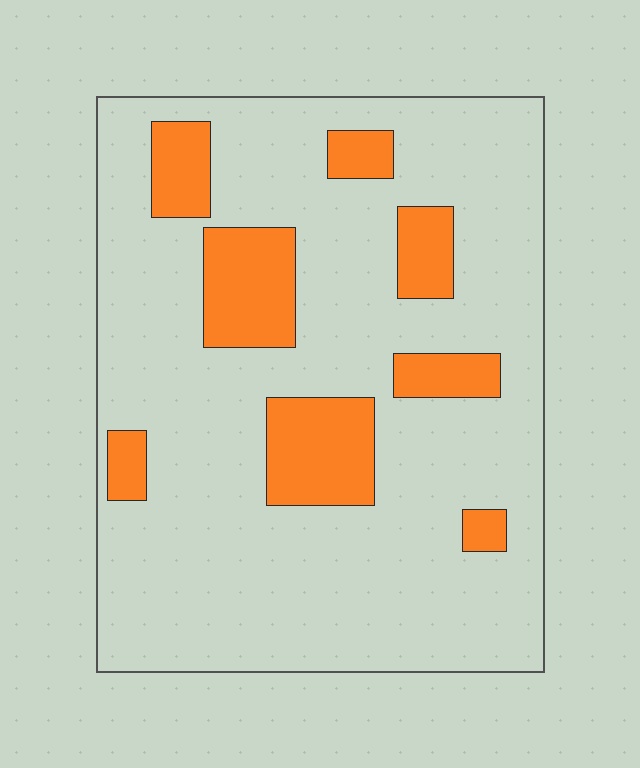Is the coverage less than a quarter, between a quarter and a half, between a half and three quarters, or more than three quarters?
Less than a quarter.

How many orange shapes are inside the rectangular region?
8.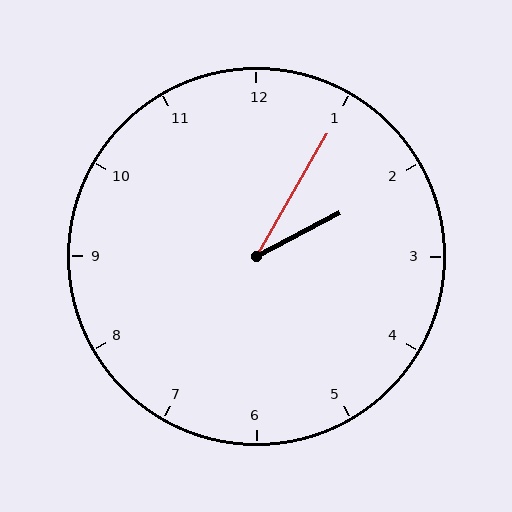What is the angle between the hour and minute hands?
Approximately 32 degrees.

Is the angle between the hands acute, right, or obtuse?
It is acute.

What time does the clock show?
2:05.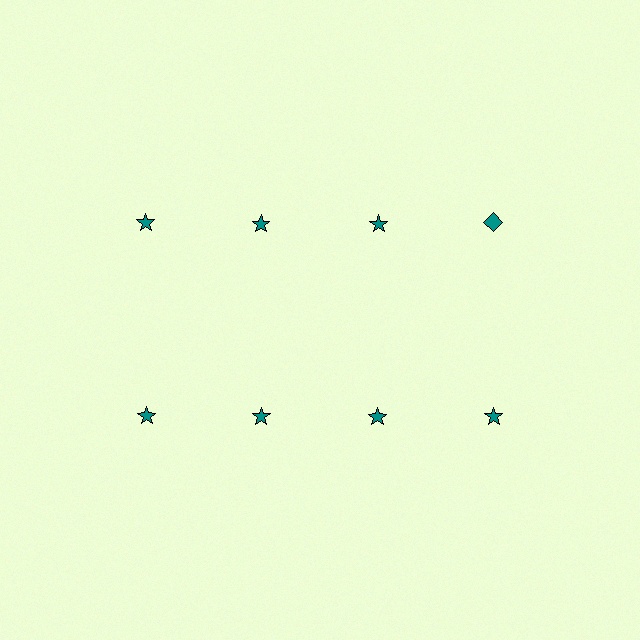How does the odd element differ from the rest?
It has a different shape: diamond instead of star.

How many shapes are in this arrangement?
There are 8 shapes arranged in a grid pattern.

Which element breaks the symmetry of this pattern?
The teal diamond in the top row, second from right column breaks the symmetry. All other shapes are teal stars.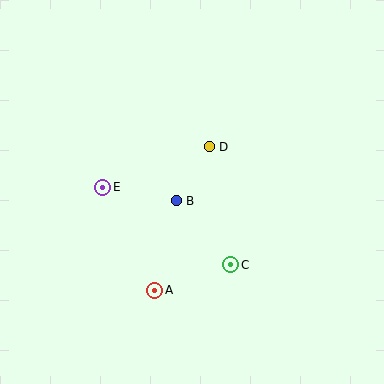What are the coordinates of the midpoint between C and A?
The midpoint between C and A is at (193, 277).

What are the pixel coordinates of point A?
Point A is at (155, 290).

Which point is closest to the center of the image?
Point B at (176, 201) is closest to the center.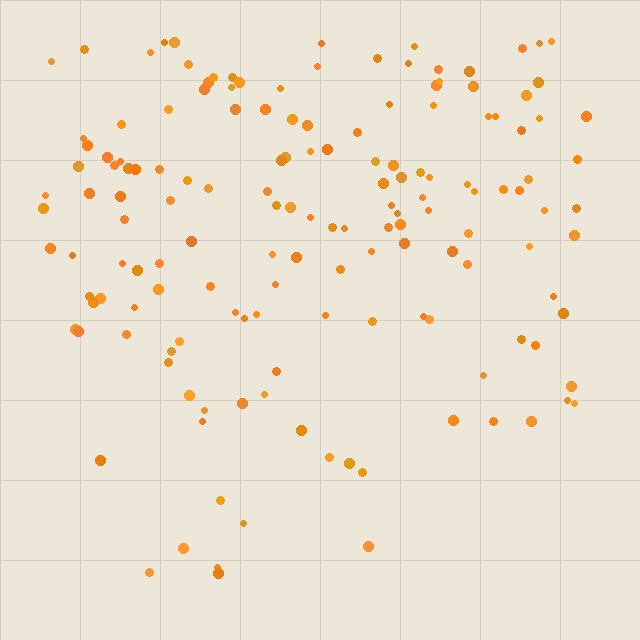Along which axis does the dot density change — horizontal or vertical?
Vertical.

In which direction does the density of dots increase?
From bottom to top, with the top side densest.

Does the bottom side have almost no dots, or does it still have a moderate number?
Still a moderate number, just noticeably fewer than the top.